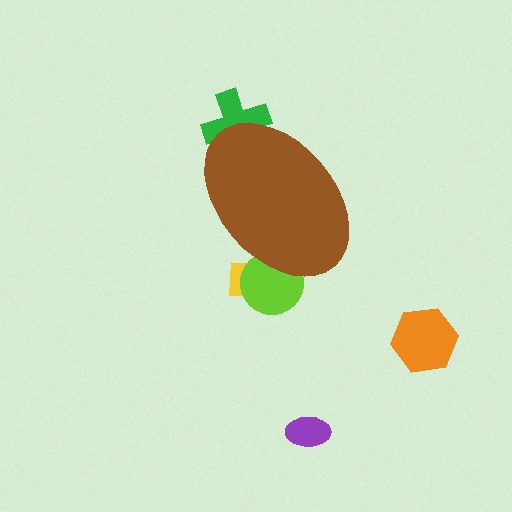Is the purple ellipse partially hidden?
No, the purple ellipse is fully visible.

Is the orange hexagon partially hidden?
No, the orange hexagon is fully visible.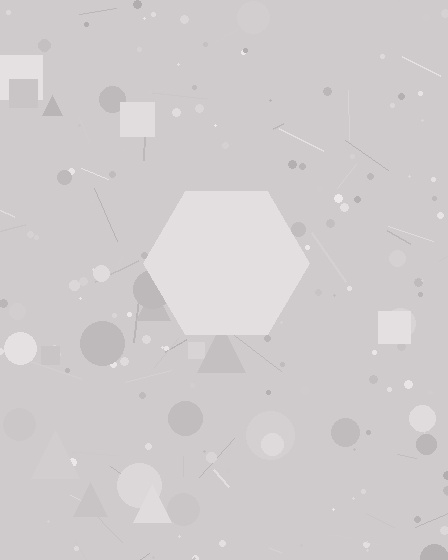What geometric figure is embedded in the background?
A hexagon is embedded in the background.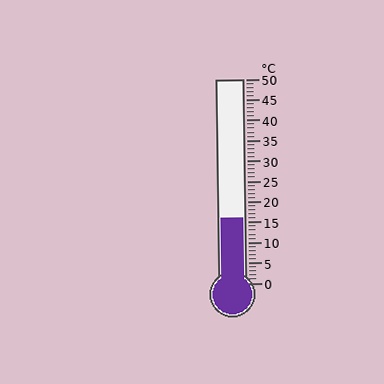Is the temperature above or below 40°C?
The temperature is below 40°C.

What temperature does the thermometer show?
The thermometer shows approximately 16°C.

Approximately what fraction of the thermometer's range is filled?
The thermometer is filled to approximately 30% of its range.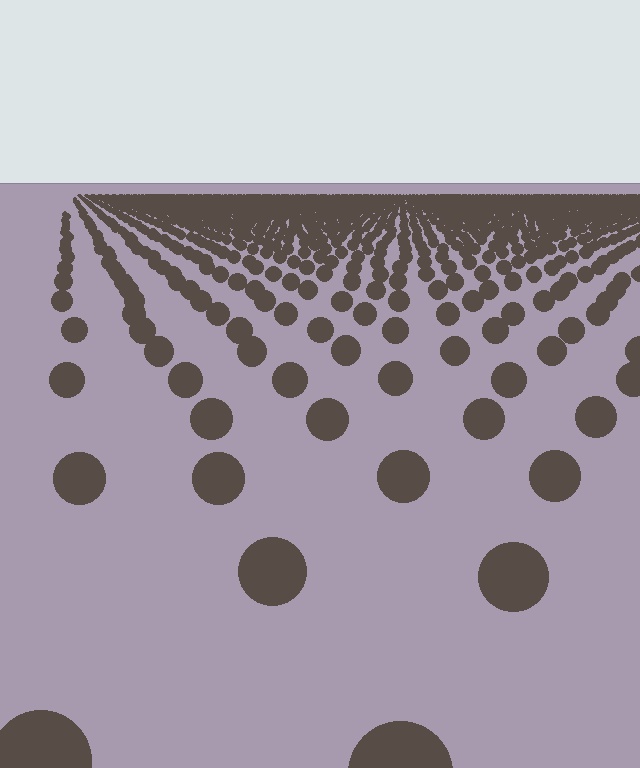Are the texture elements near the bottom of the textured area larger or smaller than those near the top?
Larger. Near the bottom, elements are closer to the viewer and appear at a bigger on-screen size.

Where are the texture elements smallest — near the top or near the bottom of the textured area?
Near the top.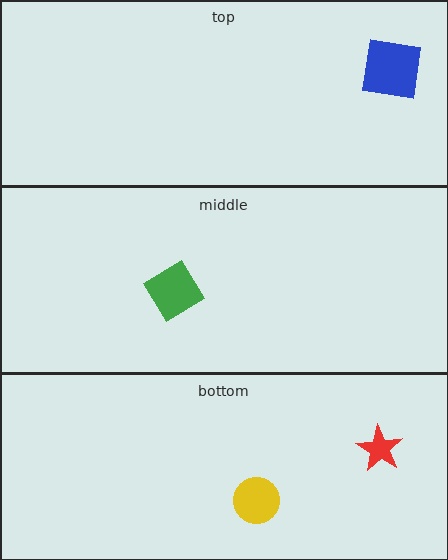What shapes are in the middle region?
The green diamond.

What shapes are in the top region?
The blue square.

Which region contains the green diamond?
The middle region.